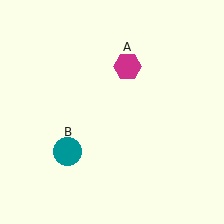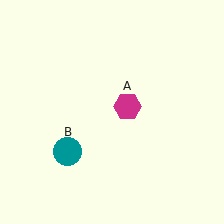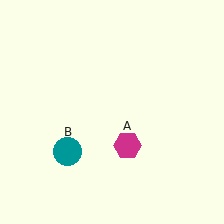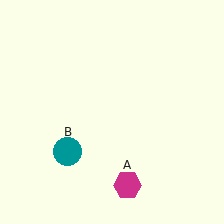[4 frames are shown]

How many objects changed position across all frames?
1 object changed position: magenta hexagon (object A).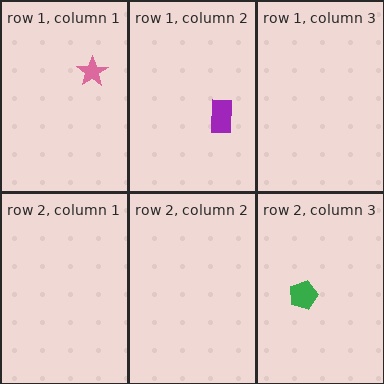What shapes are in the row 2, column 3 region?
The green pentagon.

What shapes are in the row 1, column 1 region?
The pink star.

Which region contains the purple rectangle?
The row 1, column 2 region.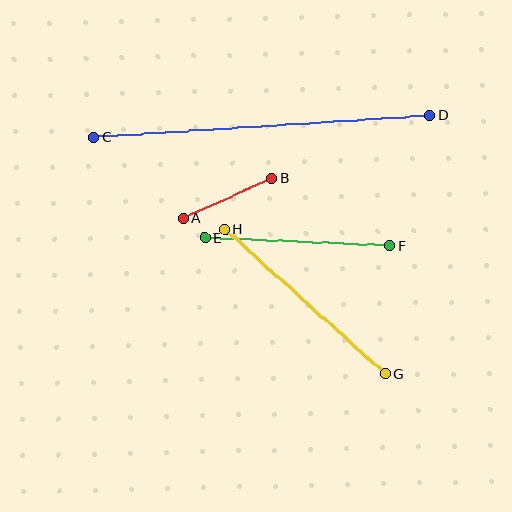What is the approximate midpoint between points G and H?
The midpoint is at approximately (305, 302) pixels.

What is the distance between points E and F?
The distance is approximately 185 pixels.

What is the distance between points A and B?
The distance is approximately 97 pixels.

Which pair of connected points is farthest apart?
Points C and D are farthest apart.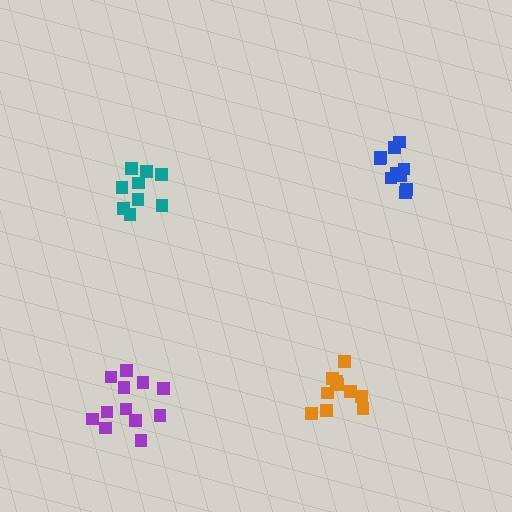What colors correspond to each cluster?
The clusters are colored: teal, orange, blue, purple.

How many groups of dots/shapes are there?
There are 4 groups.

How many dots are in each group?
Group 1: 9 dots, Group 2: 10 dots, Group 3: 10 dots, Group 4: 12 dots (41 total).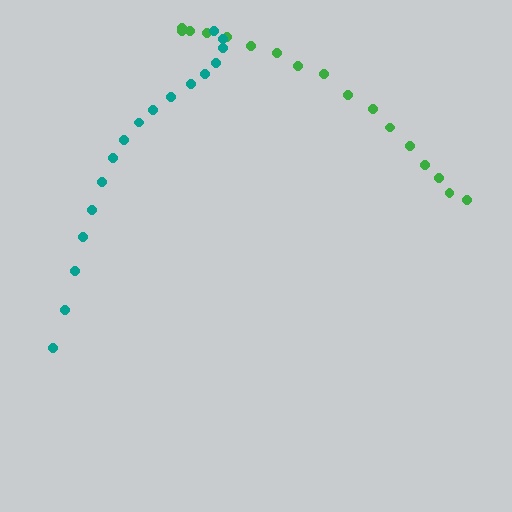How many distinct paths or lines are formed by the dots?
There are 2 distinct paths.